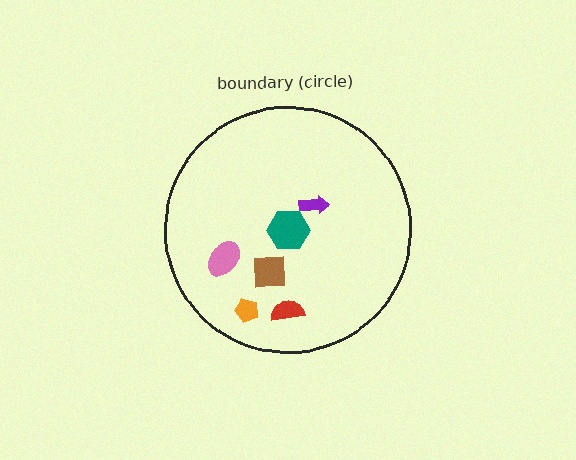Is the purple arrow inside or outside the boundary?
Inside.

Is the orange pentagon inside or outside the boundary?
Inside.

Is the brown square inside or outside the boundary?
Inside.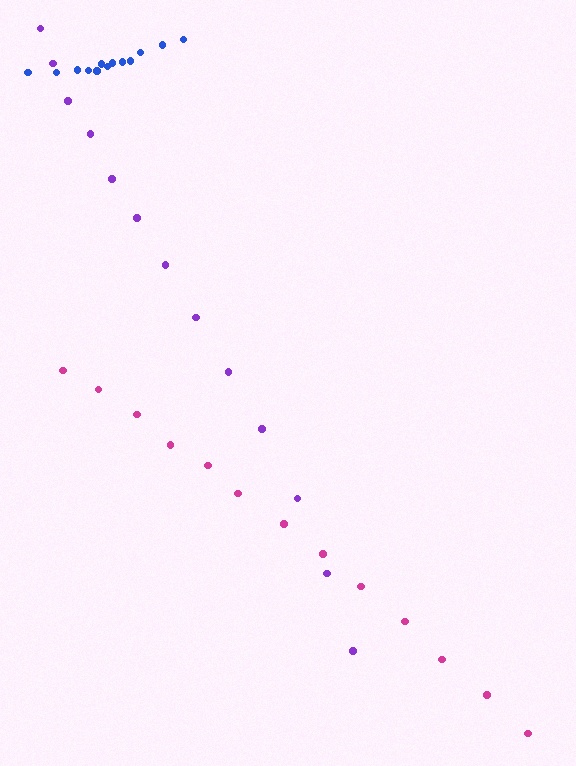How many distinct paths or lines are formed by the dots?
There are 3 distinct paths.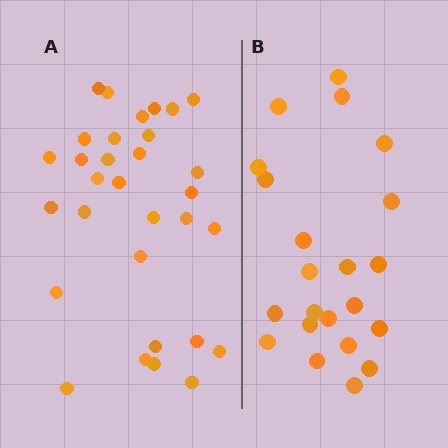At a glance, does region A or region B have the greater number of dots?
Region A (the left region) has more dots.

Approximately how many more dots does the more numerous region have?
Region A has roughly 8 or so more dots than region B.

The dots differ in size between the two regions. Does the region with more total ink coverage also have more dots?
No. Region B has more total ink coverage because its dots are larger, but region A actually contains more individual dots. Total area can be misleading — the number of items is what matters here.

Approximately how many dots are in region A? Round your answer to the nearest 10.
About 30 dots. (The exact count is 31, which rounds to 30.)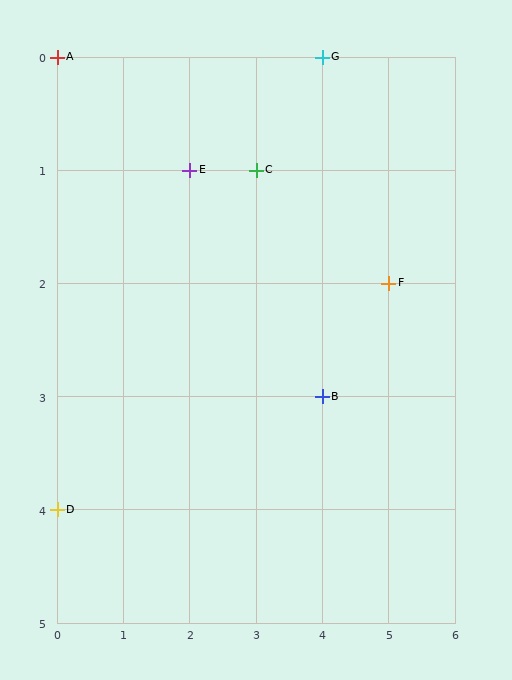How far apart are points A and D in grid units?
Points A and D are 4 rows apart.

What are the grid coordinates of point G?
Point G is at grid coordinates (4, 0).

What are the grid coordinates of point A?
Point A is at grid coordinates (0, 0).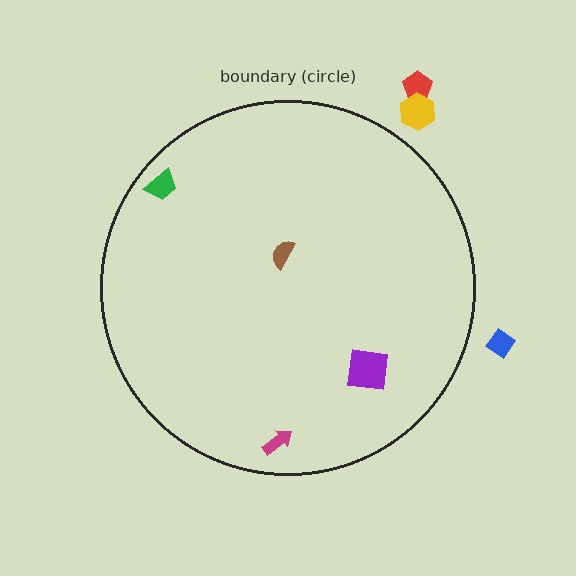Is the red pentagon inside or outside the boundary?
Outside.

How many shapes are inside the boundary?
4 inside, 3 outside.